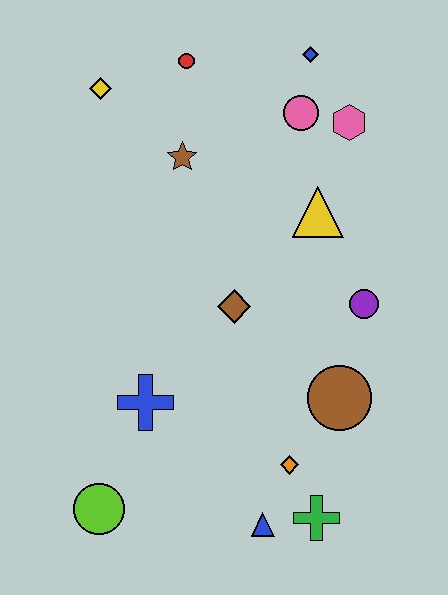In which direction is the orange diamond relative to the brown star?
The orange diamond is below the brown star.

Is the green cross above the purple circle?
No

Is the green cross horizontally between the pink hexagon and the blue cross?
Yes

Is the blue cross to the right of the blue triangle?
No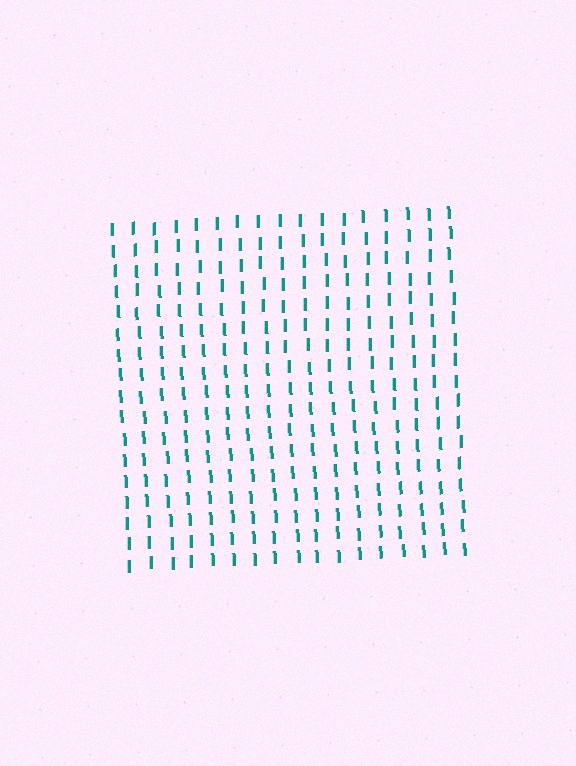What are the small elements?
The small elements are letter I's.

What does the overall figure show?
The overall figure shows a square.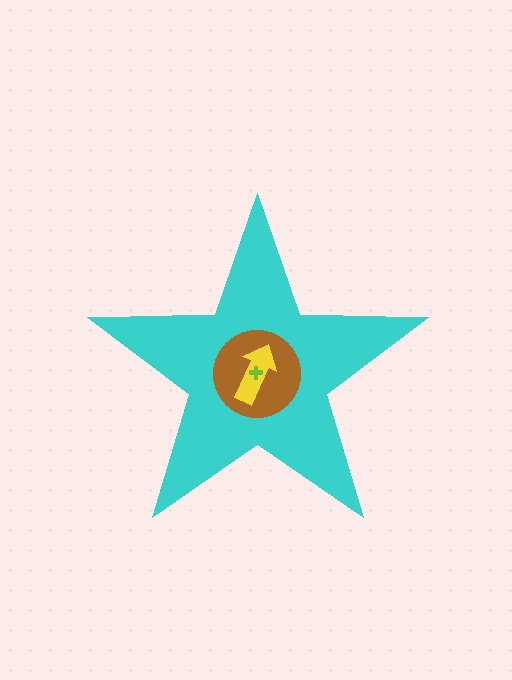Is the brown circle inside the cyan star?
Yes.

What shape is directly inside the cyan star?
The brown circle.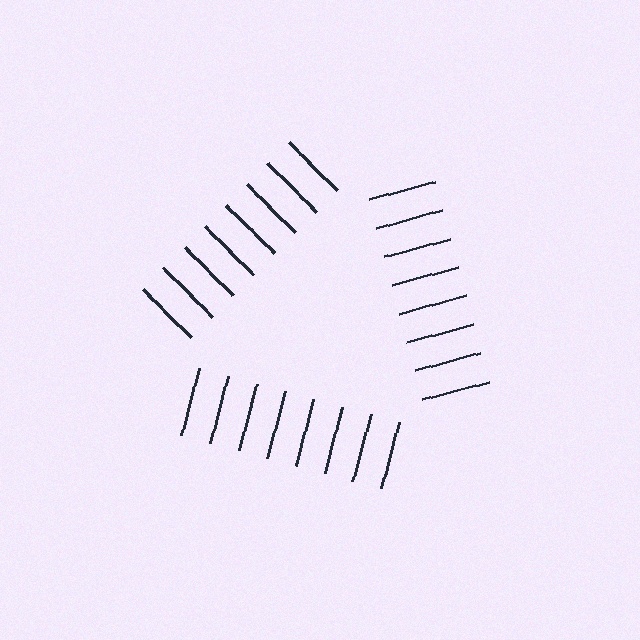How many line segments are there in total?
24 — 8 along each of the 3 edges.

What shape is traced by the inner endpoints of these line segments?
An illusory triangle — the line segments terminate on its edges but no continuous stroke is drawn.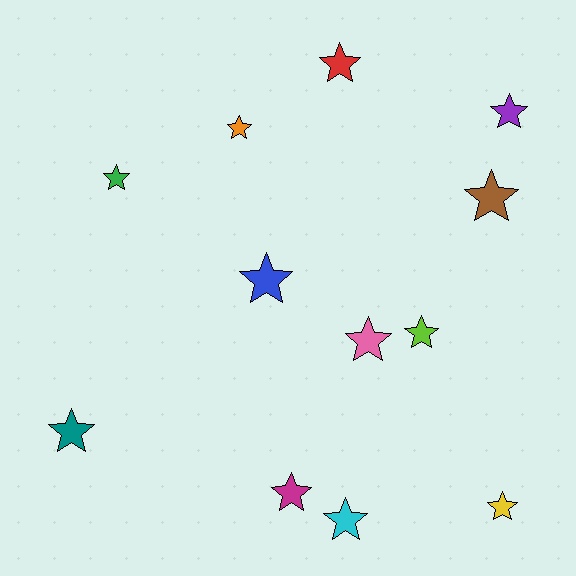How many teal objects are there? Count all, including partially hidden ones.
There is 1 teal object.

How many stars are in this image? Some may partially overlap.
There are 12 stars.